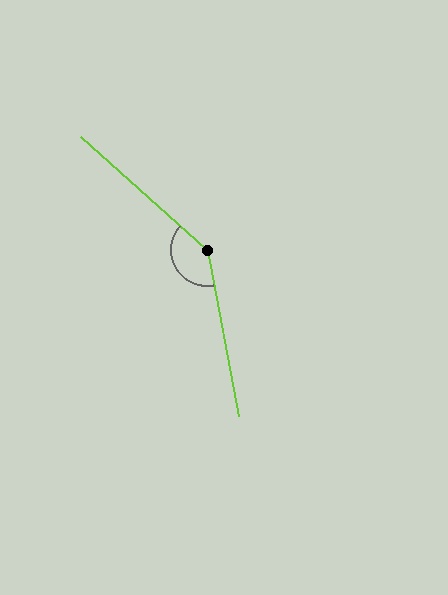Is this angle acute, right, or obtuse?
It is obtuse.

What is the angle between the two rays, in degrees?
Approximately 142 degrees.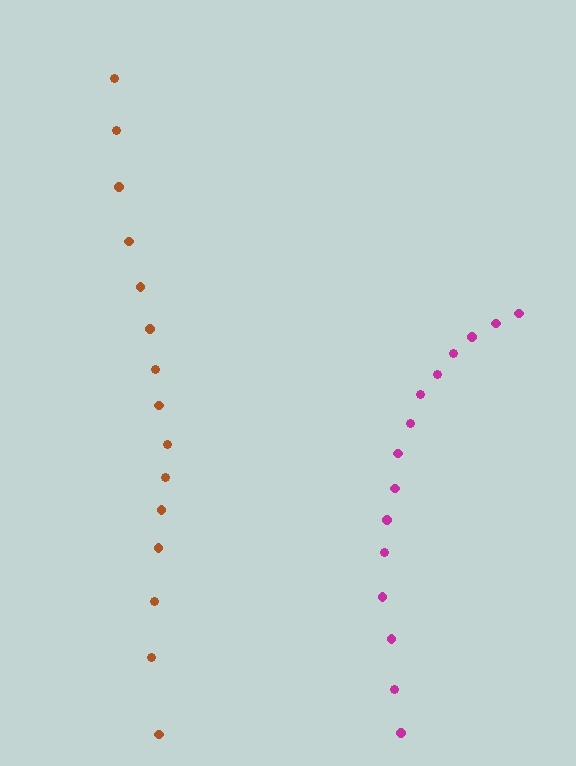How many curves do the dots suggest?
There are 2 distinct paths.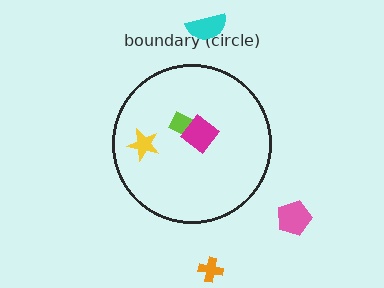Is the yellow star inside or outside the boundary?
Inside.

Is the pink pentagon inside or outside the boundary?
Outside.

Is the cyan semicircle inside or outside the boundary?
Outside.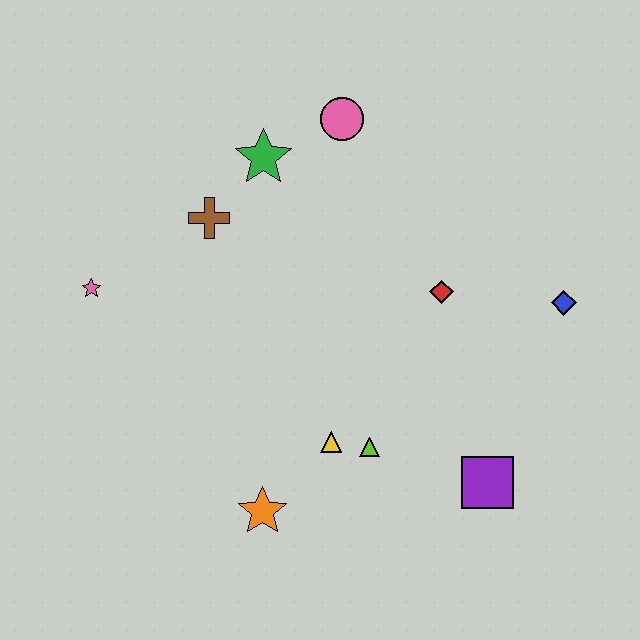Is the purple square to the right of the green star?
Yes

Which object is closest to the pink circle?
The green star is closest to the pink circle.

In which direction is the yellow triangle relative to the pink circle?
The yellow triangle is below the pink circle.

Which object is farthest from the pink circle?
The orange star is farthest from the pink circle.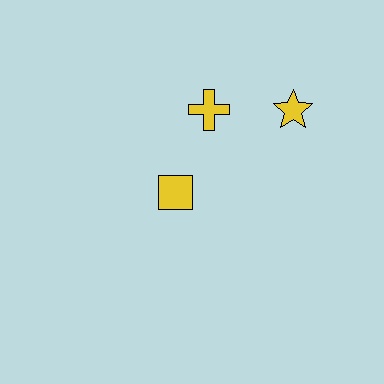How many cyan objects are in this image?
There are no cyan objects.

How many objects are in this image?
There are 3 objects.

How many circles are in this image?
There are no circles.